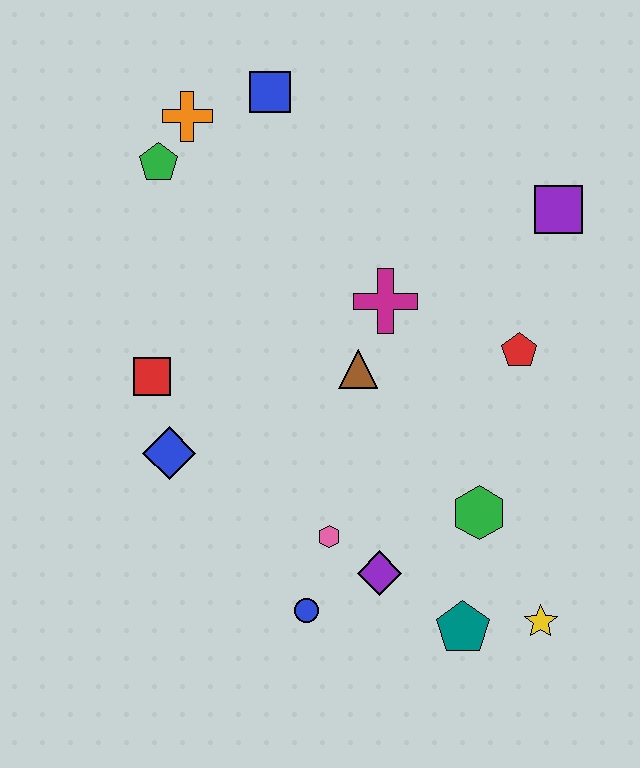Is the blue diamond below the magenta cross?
Yes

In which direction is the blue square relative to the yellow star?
The blue square is above the yellow star.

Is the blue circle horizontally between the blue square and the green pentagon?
No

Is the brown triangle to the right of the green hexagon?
No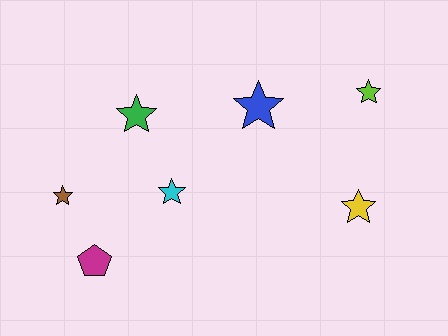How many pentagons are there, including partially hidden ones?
There is 1 pentagon.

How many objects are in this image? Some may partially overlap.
There are 7 objects.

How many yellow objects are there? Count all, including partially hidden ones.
There is 1 yellow object.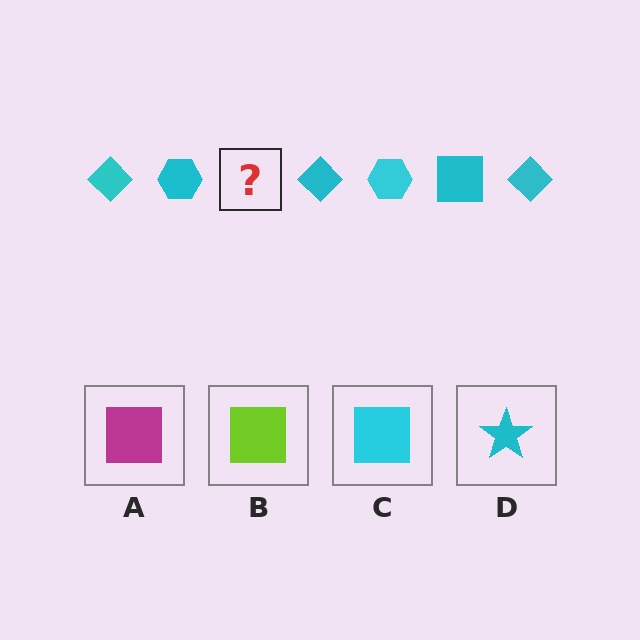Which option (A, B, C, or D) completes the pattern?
C.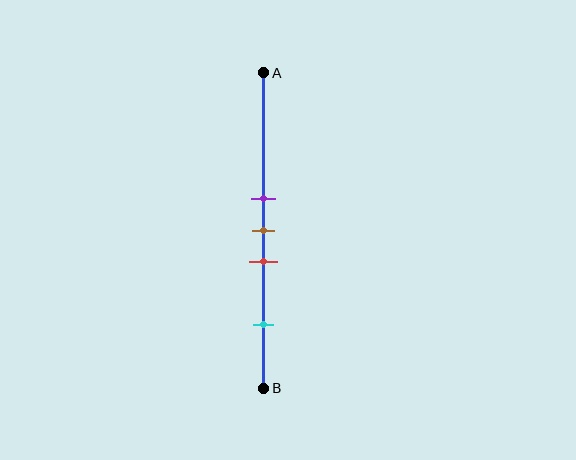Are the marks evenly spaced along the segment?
No, the marks are not evenly spaced.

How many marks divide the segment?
There are 4 marks dividing the segment.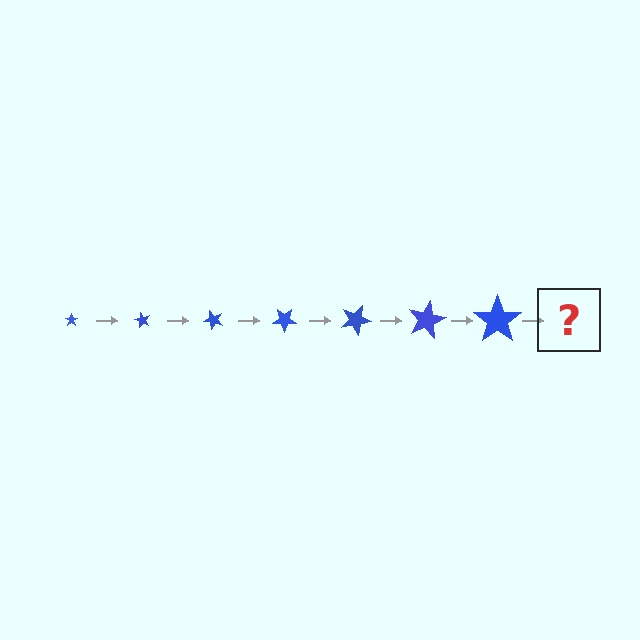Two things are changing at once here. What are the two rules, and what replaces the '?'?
The two rules are that the star grows larger each step and it rotates 60 degrees each step. The '?' should be a star, larger than the previous one and rotated 420 degrees from the start.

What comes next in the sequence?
The next element should be a star, larger than the previous one and rotated 420 degrees from the start.